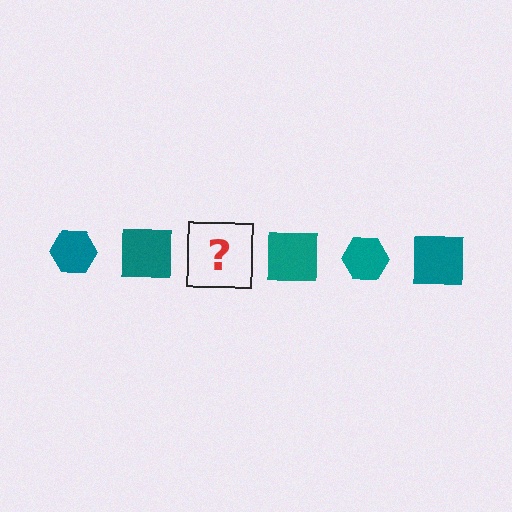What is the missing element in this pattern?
The missing element is a teal hexagon.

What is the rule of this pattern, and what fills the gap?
The rule is that the pattern cycles through hexagon, square shapes in teal. The gap should be filled with a teal hexagon.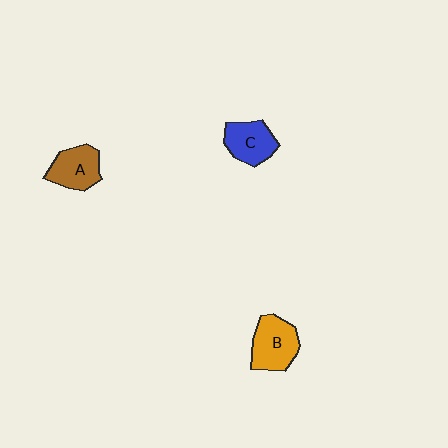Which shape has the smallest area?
Shape C (blue).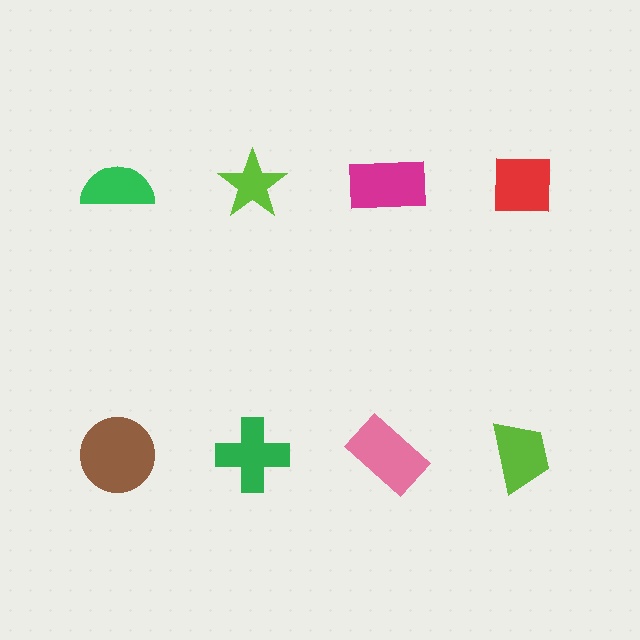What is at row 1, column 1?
A green semicircle.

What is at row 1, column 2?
A lime star.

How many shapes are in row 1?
4 shapes.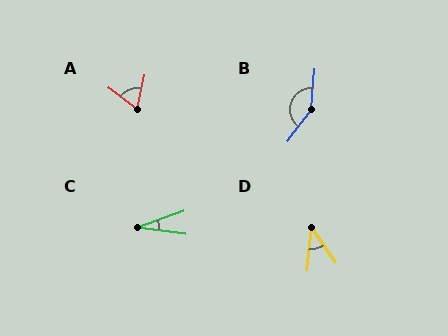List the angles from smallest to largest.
C (27°), D (41°), A (64°), B (148°).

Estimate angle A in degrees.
Approximately 64 degrees.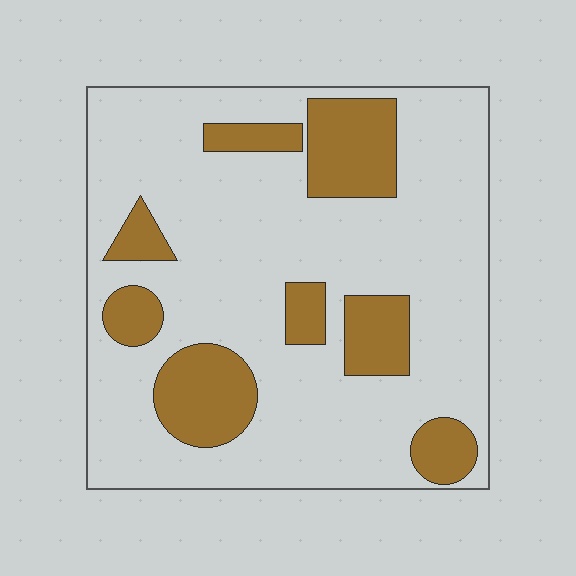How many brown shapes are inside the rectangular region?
8.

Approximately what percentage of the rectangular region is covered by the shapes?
Approximately 25%.